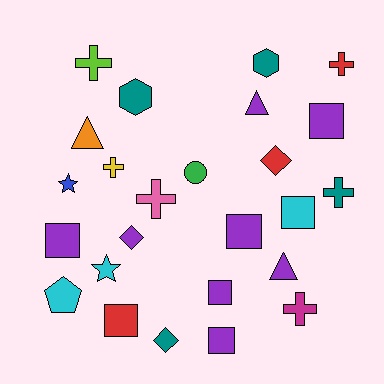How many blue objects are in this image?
There is 1 blue object.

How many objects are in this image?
There are 25 objects.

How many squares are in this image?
There are 7 squares.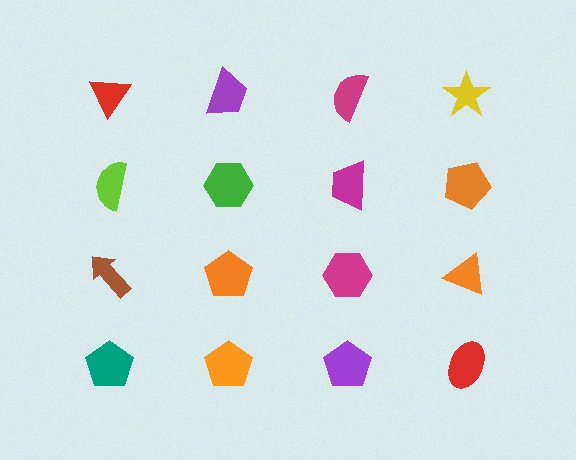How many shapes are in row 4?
4 shapes.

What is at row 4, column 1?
A teal pentagon.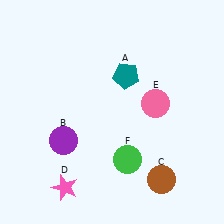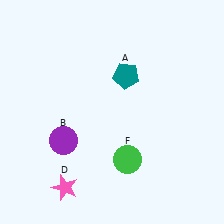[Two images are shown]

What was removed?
The brown circle (C), the pink circle (E) were removed in Image 2.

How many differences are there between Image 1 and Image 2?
There are 2 differences between the two images.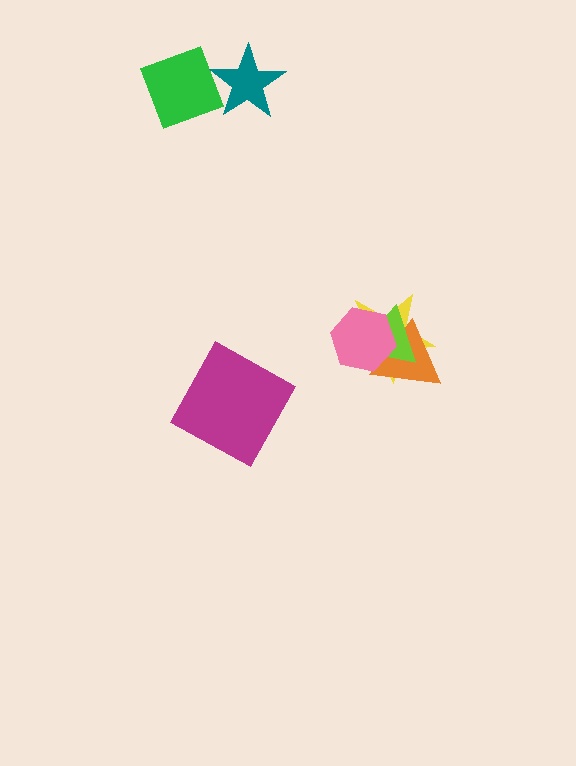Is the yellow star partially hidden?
Yes, it is partially covered by another shape.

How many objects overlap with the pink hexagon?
3 objects overlap with the pink hexagon.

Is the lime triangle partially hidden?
Yes, it is partially covered by another shape.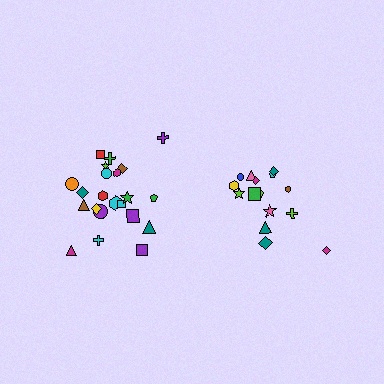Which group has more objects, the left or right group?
The left group.